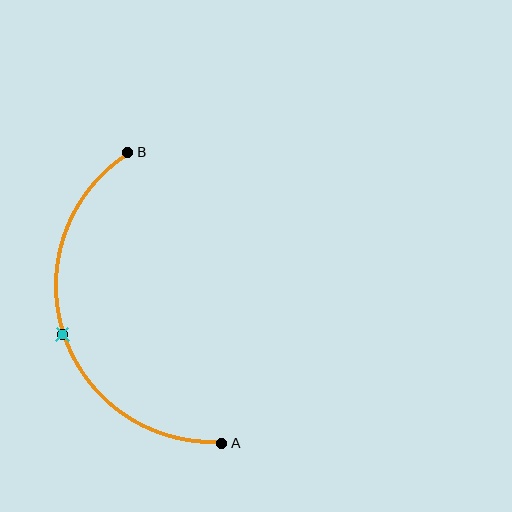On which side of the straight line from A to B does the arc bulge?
The arc bulges to the left of the straight line connecting A and B.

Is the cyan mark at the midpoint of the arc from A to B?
Yes. The cyan mark lies on the arc at equal arc-length from both A and B — it is the arc midpoint.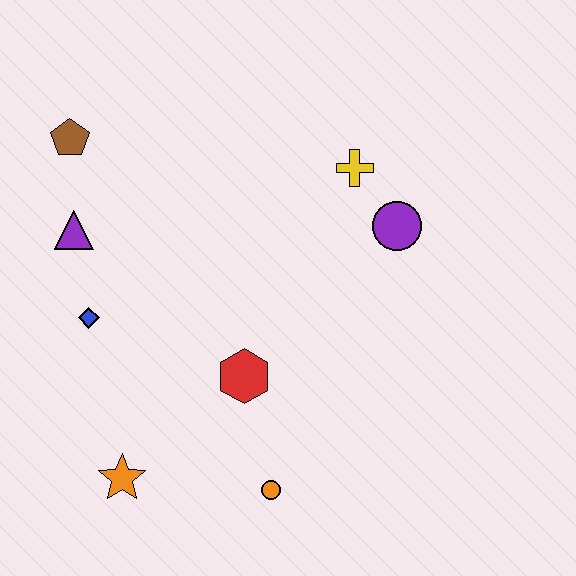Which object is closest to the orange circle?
The red hexagon is closest to the orange circle.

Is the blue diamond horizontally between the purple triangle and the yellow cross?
Yes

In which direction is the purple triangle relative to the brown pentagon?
The purple triangle is below the brown pentagon.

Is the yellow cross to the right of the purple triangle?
Yes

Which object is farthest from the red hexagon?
The brown pentagon is farthest from the red hexagon.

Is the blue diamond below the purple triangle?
Yes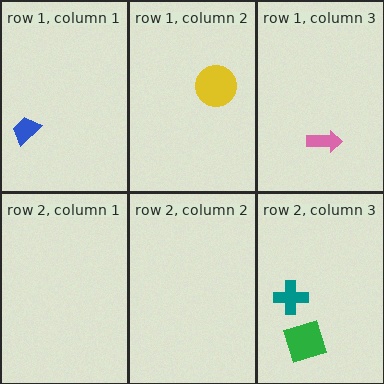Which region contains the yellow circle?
The row 1, column 2 region.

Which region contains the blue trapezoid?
The row 1, column 1 region.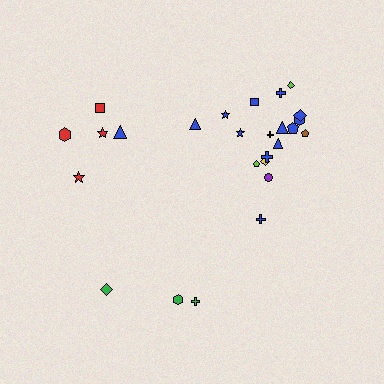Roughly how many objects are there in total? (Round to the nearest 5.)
Roughly 25 objects in total.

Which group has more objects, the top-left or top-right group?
The top-right group.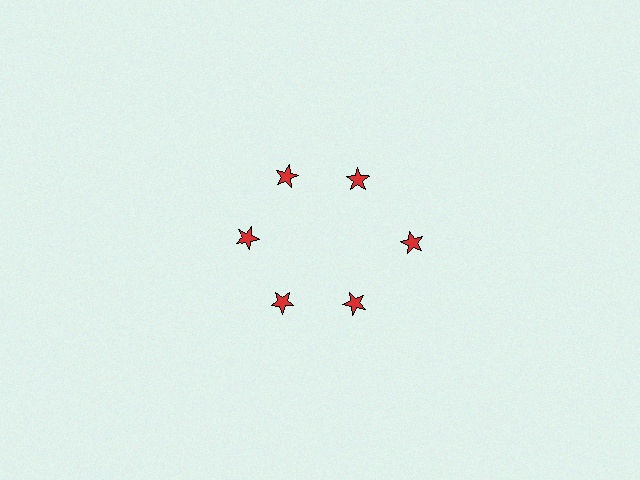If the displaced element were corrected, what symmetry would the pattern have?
It would have 6-fold rotational symmetry — the pattern would map onto itself every 60 degrees.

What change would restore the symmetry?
The symmetry would be restored by moving it inward, back onto the ring so that all 6 stars sit at equal angles and equal distance from the center.